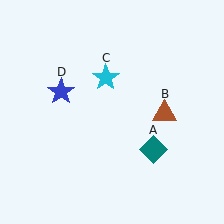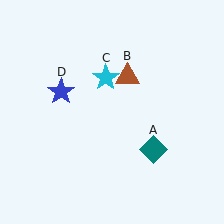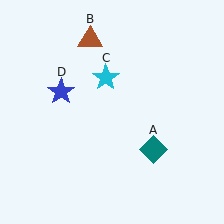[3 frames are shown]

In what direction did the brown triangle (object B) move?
The brown triangle (object B) moved up and to the left.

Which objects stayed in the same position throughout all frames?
Teal diamond (object A) and cyan star (object C) and blue star (object D) remained stationary.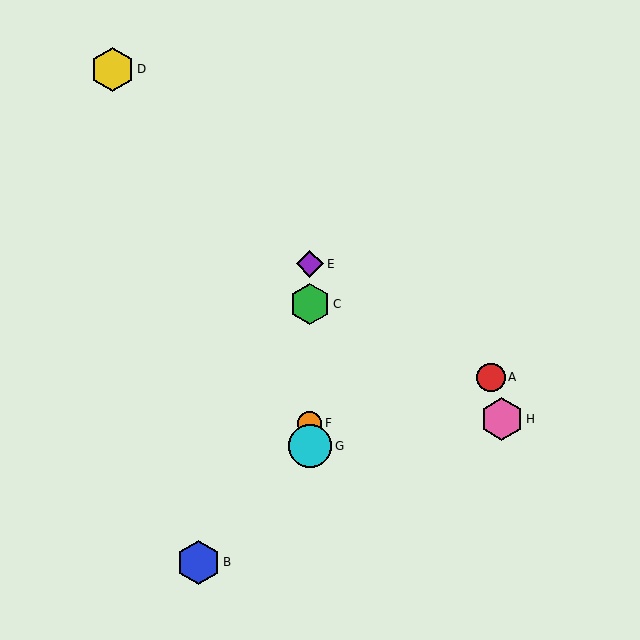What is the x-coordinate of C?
Object C is at x≈310.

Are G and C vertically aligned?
Yes, both are at x≈310.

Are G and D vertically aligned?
No, G is at x≈310 and D is at x≈113.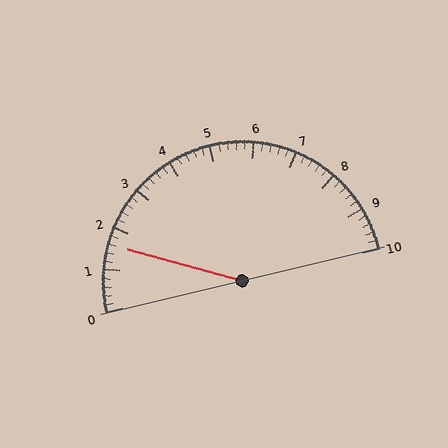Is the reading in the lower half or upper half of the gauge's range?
The reading is in the lower half of the range (0 to 10).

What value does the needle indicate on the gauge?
The needle indicates approximately 1.6.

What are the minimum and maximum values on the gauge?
The gauge ranges from 0 to 10.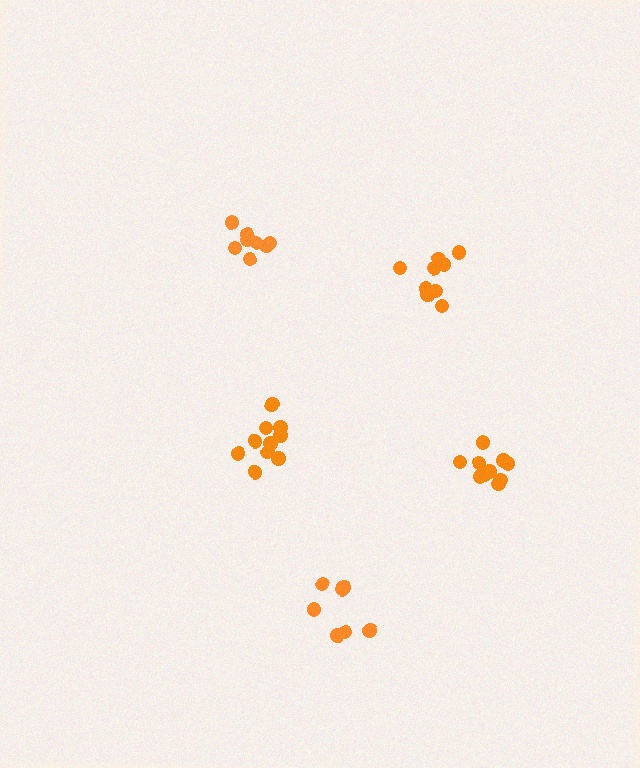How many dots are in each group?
Group 1: 9 dots, Group 2: 8 dots, Group 3: 10 dots, Group 4: 7 dots, Group 5: 11 dots (45 total).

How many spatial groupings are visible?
There are 5 spatial groupings.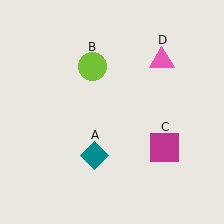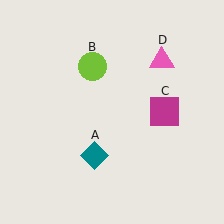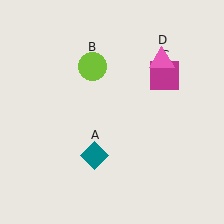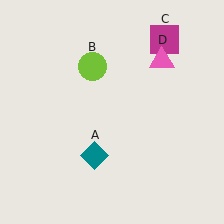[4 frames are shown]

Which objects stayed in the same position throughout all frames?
Teal diamond (object A) and lime circle (object B) and pink triangle (object D) remained stationary.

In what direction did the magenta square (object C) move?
The magenta square (object C) moved up.